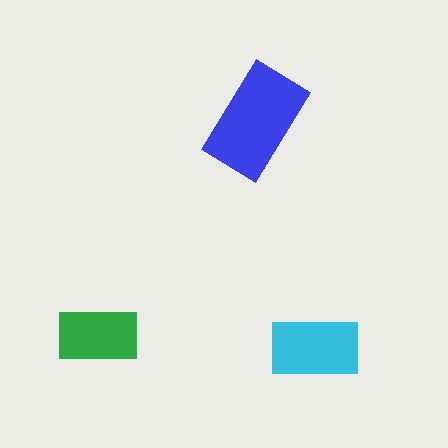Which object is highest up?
The blue rectangle is topmost.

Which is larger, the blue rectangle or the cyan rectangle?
The blue one.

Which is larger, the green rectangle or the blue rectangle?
The blue one.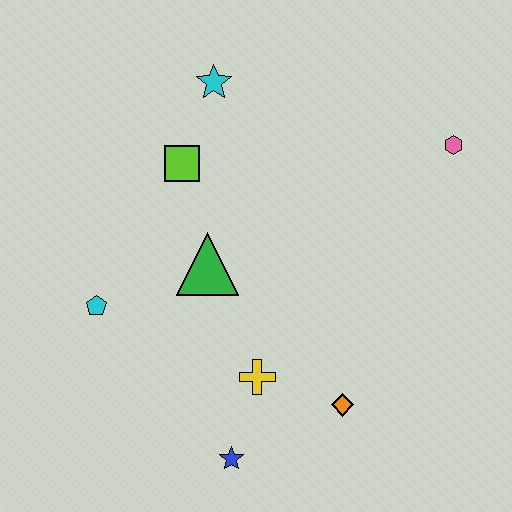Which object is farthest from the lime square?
The blue star is farthest from the lime square.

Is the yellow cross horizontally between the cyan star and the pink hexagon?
Yes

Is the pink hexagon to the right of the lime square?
Yes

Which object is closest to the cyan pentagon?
The green triangle is closest to the cyan pentagon.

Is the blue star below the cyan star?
Yes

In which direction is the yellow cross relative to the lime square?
The yellow cross is below the lime square.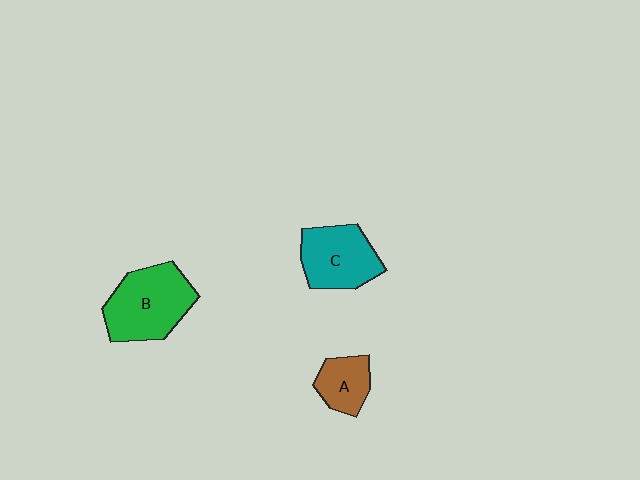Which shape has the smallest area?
Shape A (brown).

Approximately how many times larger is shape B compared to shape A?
Approximately 2.0 times.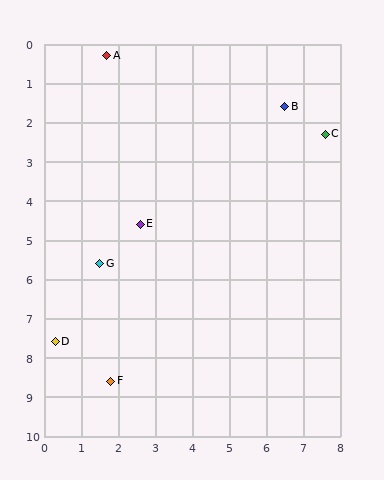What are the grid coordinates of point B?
Point B is at approximately (6.5, 1.6).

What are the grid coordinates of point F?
Point F is at approximately (1.8, 8.6).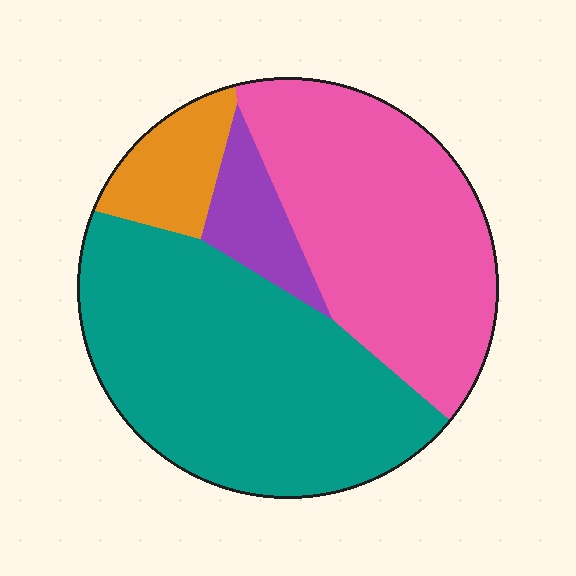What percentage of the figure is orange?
Orange takes up about one tenth (1/10) of the figure.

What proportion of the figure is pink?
Pink covers around 35% of the figure.